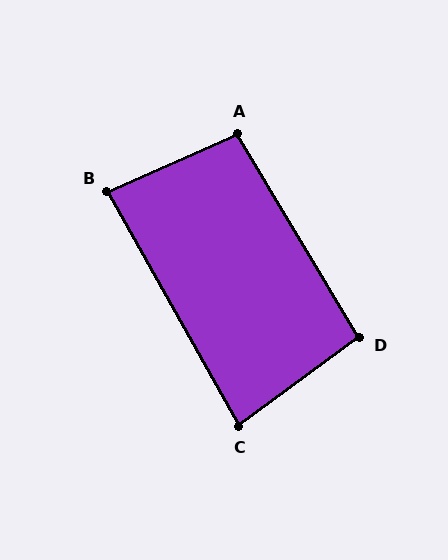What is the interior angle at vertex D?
Approximately 95 degrees (obtuse).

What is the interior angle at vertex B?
Approximately 85 degrees (acute).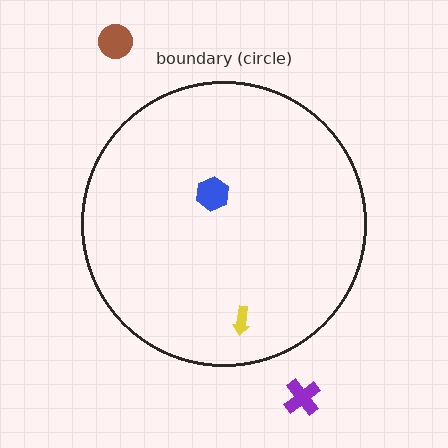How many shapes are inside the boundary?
2 inside, 2 outside.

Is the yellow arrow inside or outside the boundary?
Inside.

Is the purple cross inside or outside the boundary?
Outside.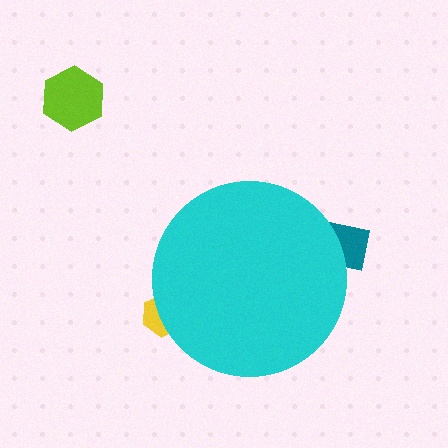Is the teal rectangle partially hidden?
Yes, the teal rectangle is partially hidden behind the cyan circle.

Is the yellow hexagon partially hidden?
Yes, the yellow hexagon is partially hidden behind the cyan circle.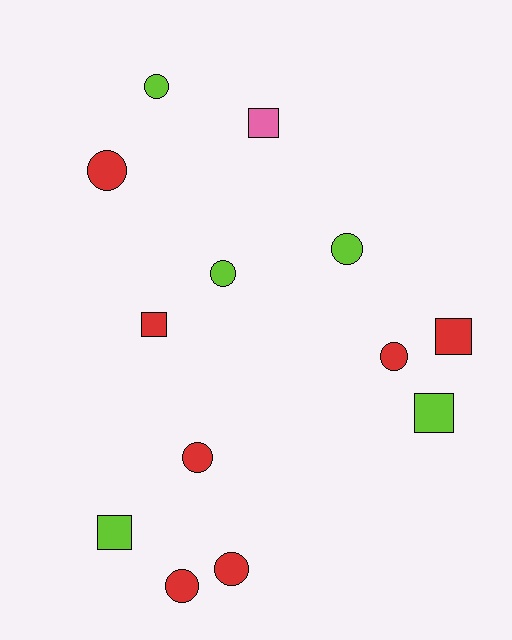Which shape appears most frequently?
Circle, with 8 objects.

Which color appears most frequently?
Red, with 7 objects.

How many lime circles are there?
There are 3 lime circles.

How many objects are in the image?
There are 13 objects.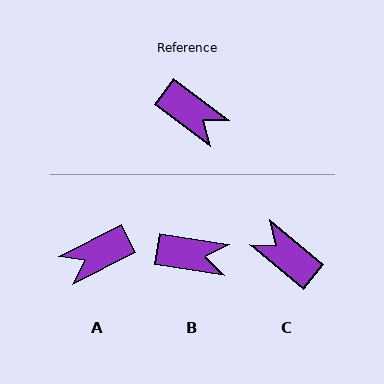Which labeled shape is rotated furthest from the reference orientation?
C, about 177 degrees away.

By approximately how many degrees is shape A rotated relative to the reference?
Approximately 117 degrees clockwise.